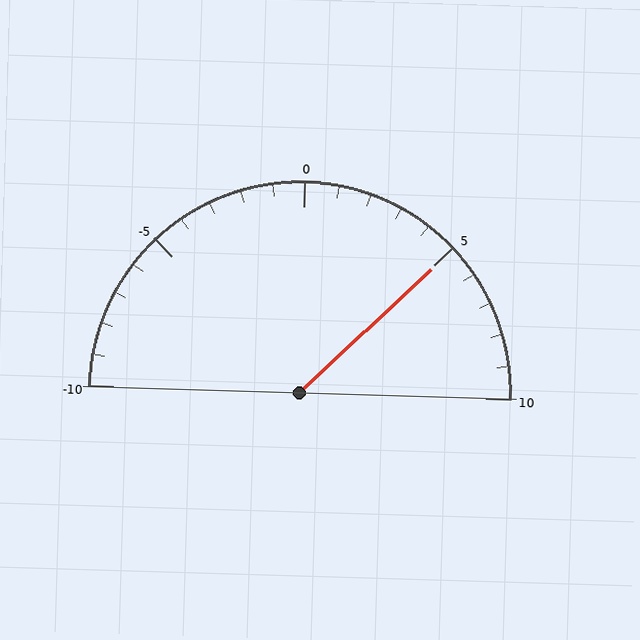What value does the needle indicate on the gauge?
The needle indicates approximately 5.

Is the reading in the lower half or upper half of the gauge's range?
The reading is in the upper half of the range (-10 to 10).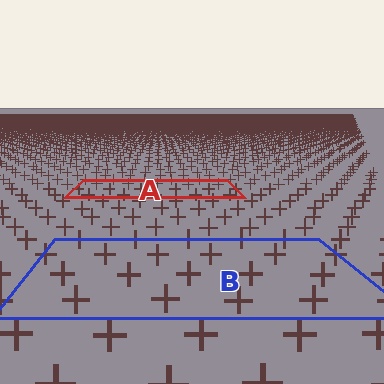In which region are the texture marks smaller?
The texture marks are smaller in region A, because it is farther away.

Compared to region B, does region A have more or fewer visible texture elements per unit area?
Region A has more texture elements per unit area — they are packed more densely because it is farther away.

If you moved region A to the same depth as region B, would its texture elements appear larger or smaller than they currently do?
They would appear larger. At a closer depth, the same texture elements are projected at a bigger on-screen size.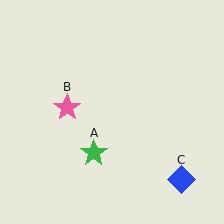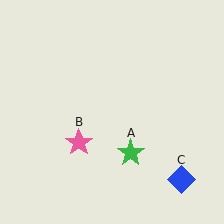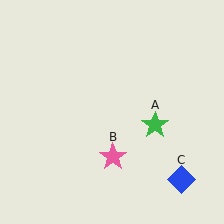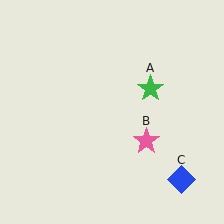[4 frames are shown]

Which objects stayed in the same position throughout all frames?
Blue diamond (object C) remained stationary.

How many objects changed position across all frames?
2 objects changed position: green star (object A), pink star (object B).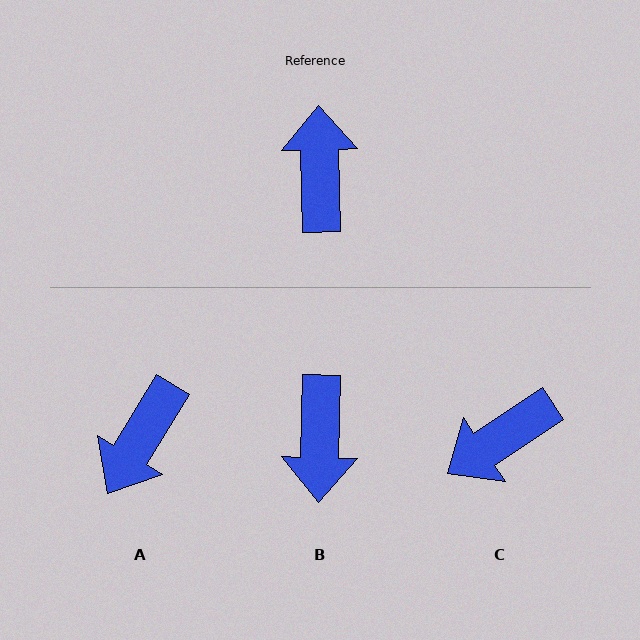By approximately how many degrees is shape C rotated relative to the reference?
Approximately 122 degrees counter-clockwise.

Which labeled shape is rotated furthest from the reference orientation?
B, about 177 degrees away.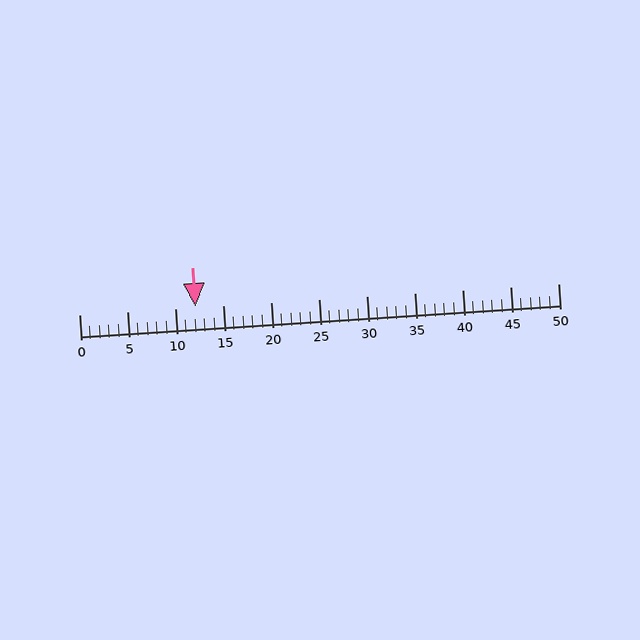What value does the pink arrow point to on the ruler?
The pink arrow points to approximately 12.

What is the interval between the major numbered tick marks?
The major tick marks are spaced 5 units apart.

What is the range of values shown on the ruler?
The ruler shows values from 0 to 50.